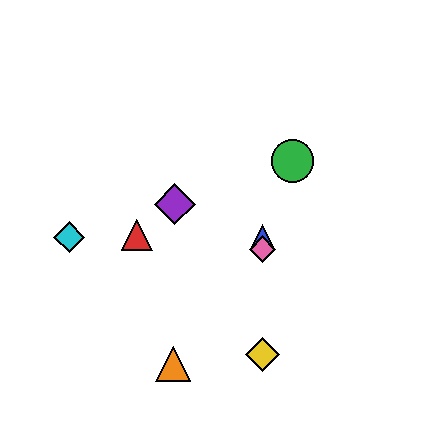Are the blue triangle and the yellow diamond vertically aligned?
Yes, both are at x≈262.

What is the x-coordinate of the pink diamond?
The pink diamond is at x≈262.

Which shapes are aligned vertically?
The blue triangle, the yellow diamond, the pink diamond are aligned vertically.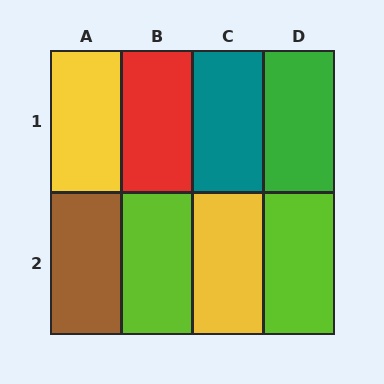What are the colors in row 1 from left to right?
Yellow, red, teal, green.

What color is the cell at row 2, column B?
Lime.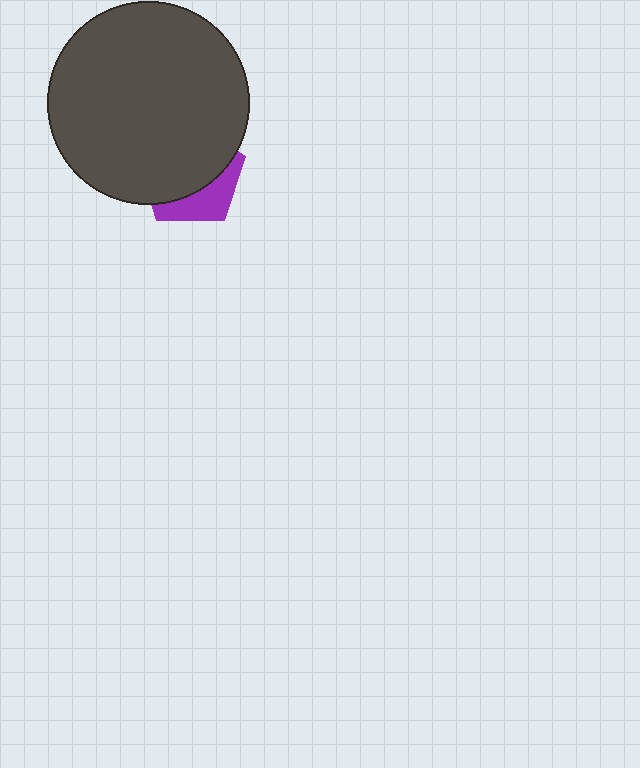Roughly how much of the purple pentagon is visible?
A small part of it is visible (roughly 33%).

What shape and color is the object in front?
The object in front is a dark gray circle.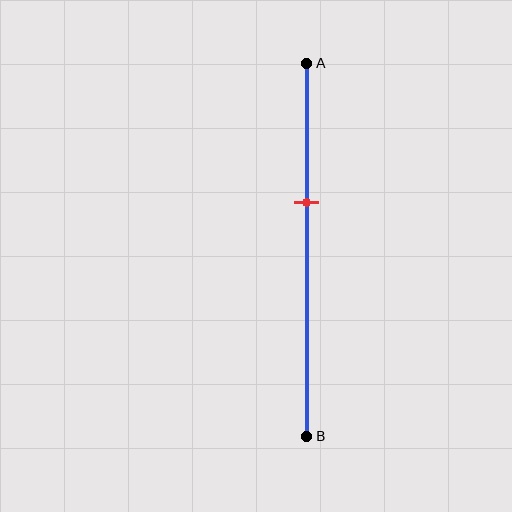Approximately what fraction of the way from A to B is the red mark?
The red mark is approximately 40% of the way from A to B.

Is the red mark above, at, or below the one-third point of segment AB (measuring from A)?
The red mark is below the one-third point of segment AB.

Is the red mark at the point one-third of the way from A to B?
No, the mark is at about 40% from A, not at the 33% one-third point.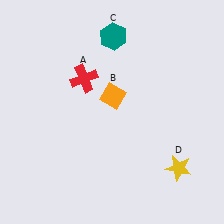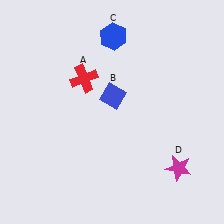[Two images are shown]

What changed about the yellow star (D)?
In Image 1, D is yellow. In Image 2, it changed to magenta.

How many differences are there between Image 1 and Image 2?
There are 3 differences between the two images.